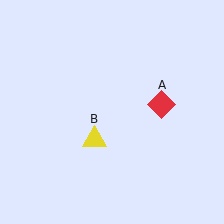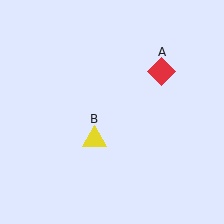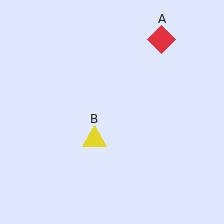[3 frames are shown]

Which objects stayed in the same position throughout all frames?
Yellow triangle (object B) remained stationary.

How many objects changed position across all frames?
1 object changed position: red diamond (object A).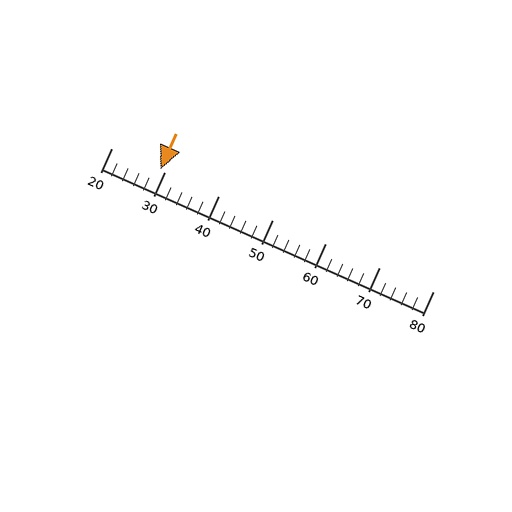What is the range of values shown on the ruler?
The ruler shows values from 20 to 80.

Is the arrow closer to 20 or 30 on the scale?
The arrow is closer to 30.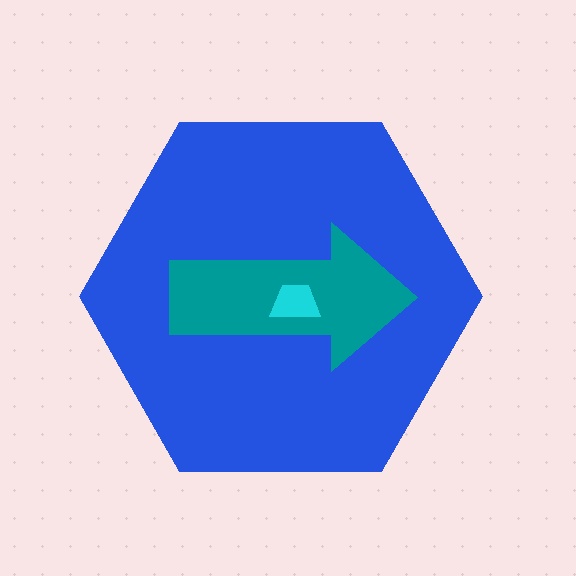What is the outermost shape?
The blue hexagon.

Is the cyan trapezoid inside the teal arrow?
Yes.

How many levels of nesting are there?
3.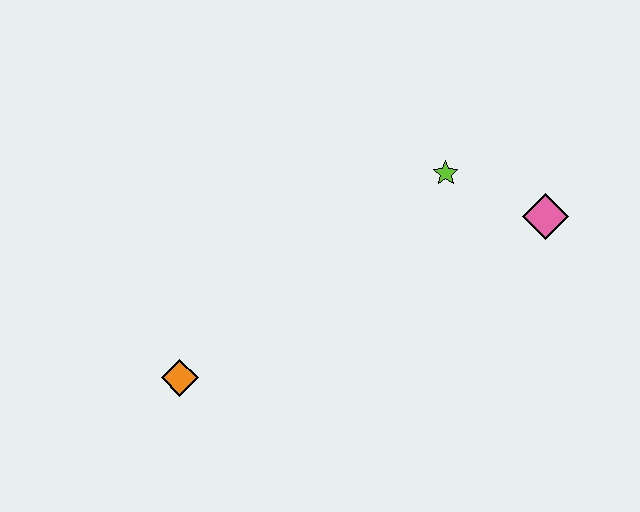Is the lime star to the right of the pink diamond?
No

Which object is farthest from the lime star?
The orange diamond is farthest from the lime star.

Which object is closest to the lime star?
The pink diamond is closest to the lime star.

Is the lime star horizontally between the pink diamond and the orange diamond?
Yes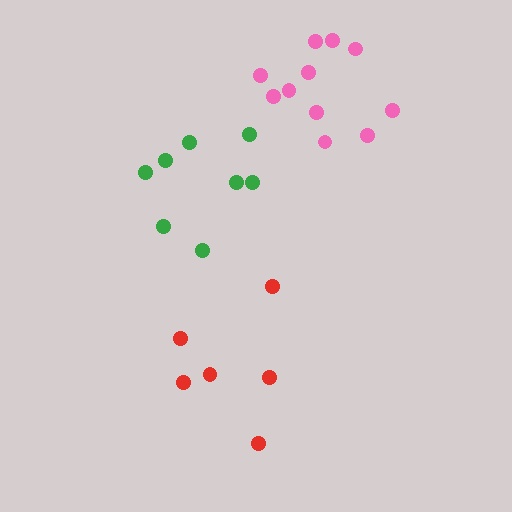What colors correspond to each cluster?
The clusters are colored: green, red, pink.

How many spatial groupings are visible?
There are 3 spatial groupings.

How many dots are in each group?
Group 1: 8 dots, Group 2: 6 dots, Group 3: 11 dots (25 total).